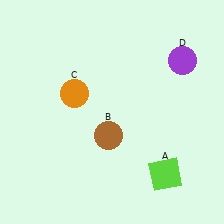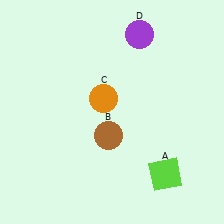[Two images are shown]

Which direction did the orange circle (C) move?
The orange circle (C) moved right.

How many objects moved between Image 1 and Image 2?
2 objects moved between the two images.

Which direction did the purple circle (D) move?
The purple circle (D) moved left.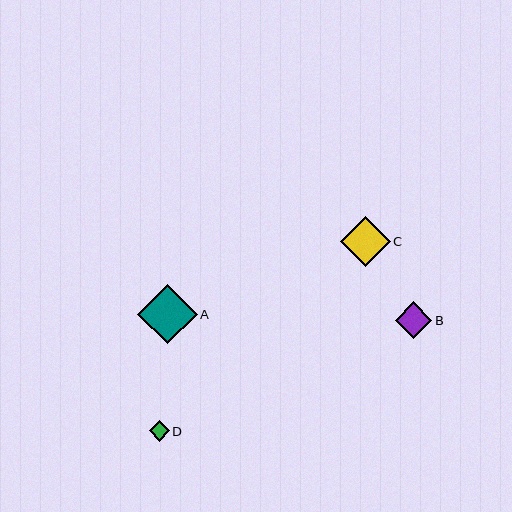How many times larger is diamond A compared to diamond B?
Diamond A is approximately 1.6 times the size of diamond B.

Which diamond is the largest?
Diamond A is the largest with a size of approximately 59 pixels.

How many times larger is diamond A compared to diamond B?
Diamond A is approximately 1.6 times the size of diamond B.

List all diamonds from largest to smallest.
From largest to smallest: A, C, B, D.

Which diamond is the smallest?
Diamond D is the smallest with a size of approximately 20 pixels.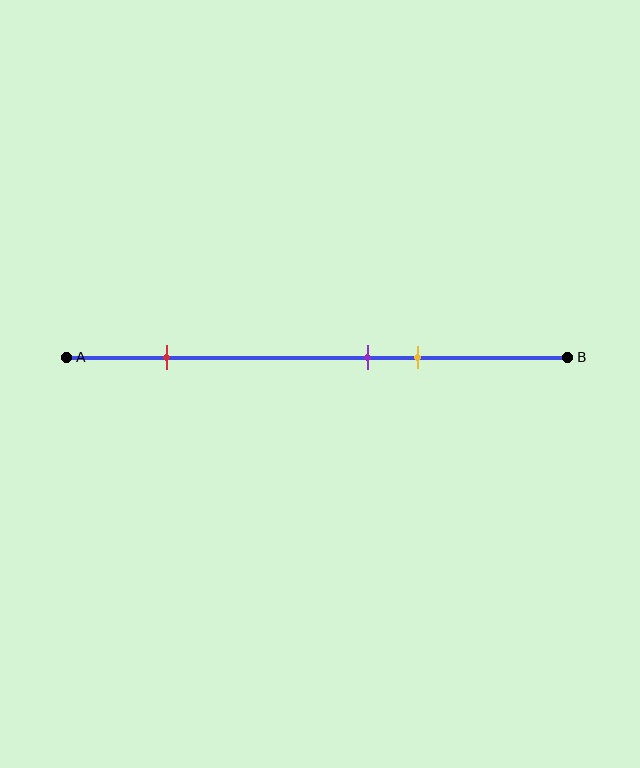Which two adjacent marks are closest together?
The purple and yellow marks are the closest adjacent pair.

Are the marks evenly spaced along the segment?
No, the marks are not evenly spaced.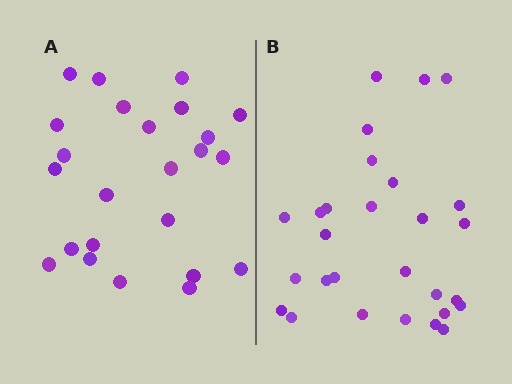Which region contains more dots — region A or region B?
Region B (the right region) has more dots.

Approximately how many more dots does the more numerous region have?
Region B has about 4 more dots than region A.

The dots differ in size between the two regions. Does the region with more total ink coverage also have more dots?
No. Region A has more total ink coverage because its dots are larger, but region B actually contains more individual dots. Total area can be misleading — the number of items is what matters here.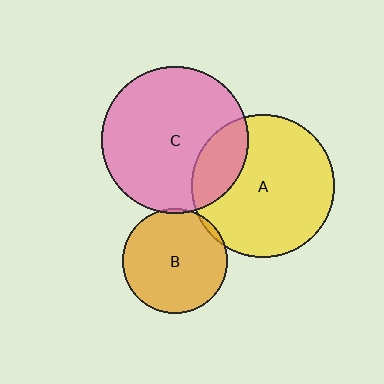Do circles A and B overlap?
Yes.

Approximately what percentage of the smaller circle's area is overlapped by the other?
Approximately 5%.